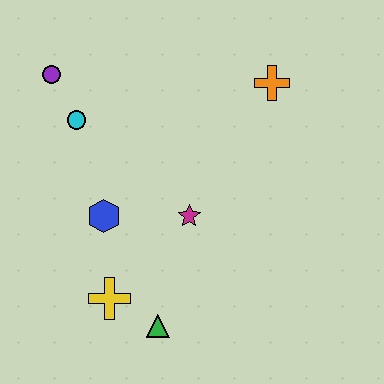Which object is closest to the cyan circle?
The purple circle is closest to the cyan circle.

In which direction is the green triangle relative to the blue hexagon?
The green triangle is below the blue hexagon.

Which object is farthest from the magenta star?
The purple circle is farthest from the magenta star.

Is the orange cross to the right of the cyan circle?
Yes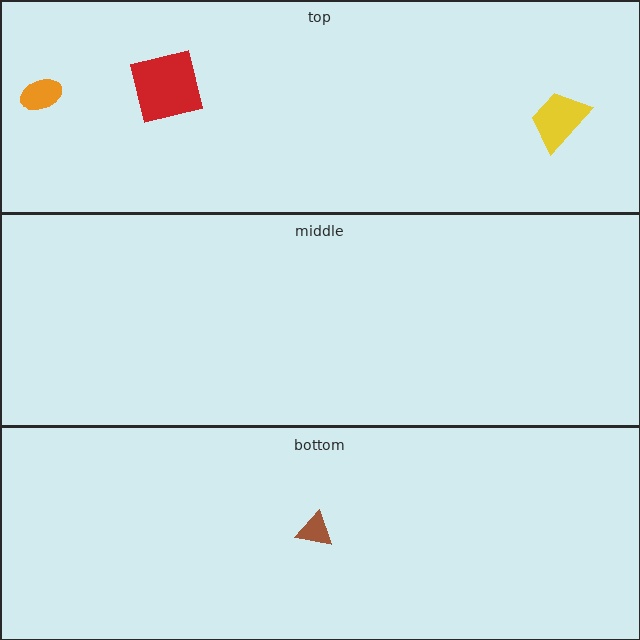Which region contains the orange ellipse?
The top region.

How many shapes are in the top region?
3.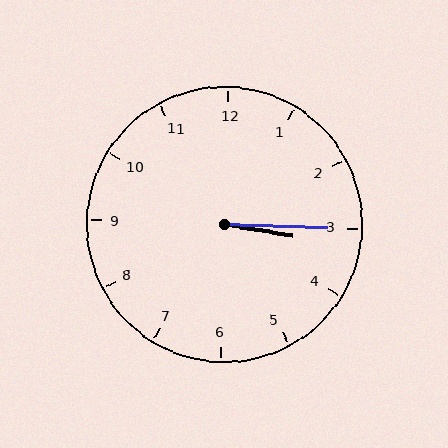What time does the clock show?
3:15.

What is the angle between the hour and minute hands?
Approximately 8 degrees.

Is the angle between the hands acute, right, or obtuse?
It is acute.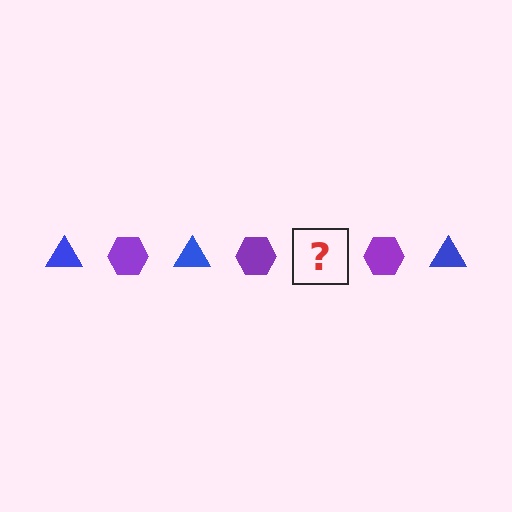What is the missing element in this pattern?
The missing element is a blue triangle.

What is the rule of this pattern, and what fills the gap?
The rule is that the pattern alternates between blue triangle and purple hexagon. The gap should be filled with a blue triangle.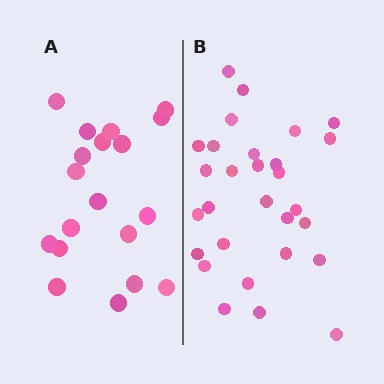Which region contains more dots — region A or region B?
Region B (the right region) has more dots.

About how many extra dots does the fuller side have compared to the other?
Region B has roughly 10 or so more dots than region A.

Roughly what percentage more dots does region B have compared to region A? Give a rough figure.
About 55% more.